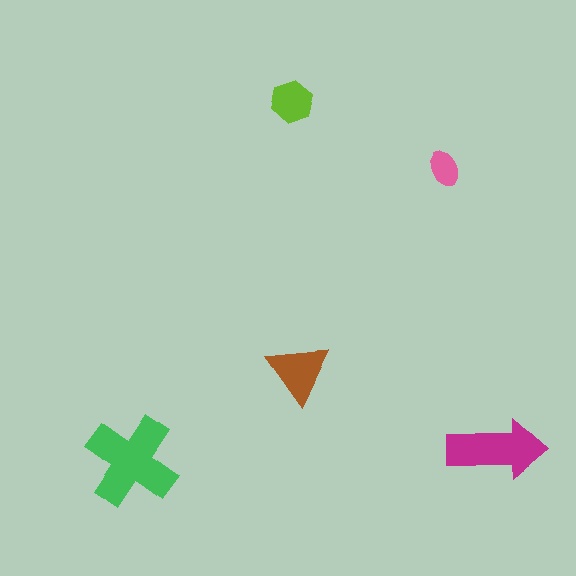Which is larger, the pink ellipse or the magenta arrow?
The magenta arrow.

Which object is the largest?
The green cross.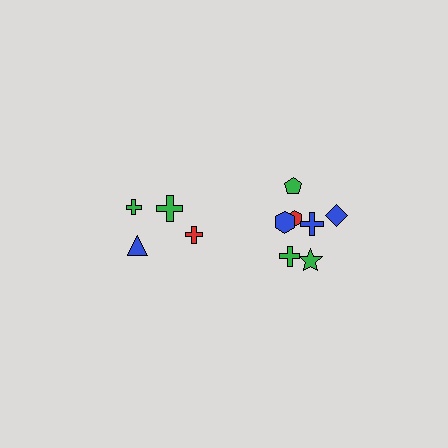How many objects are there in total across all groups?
There are 11 objects.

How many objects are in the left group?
There are 4 objects.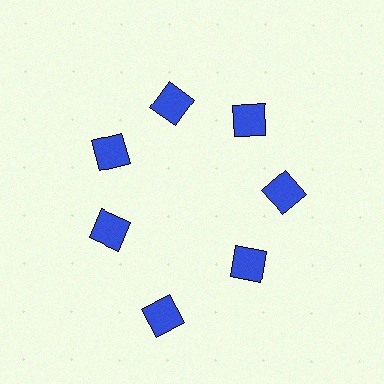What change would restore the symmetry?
The symmetry would be restored by moving it inward, back onto the ring so that all 7 diamonds sit at equal angles and equal distance from the center.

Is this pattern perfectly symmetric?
No. The 7 blue diamonds are arranged in a ring, but one element near the 6 o'clock position is pushed outward from the center, breaking the 7-fold rotational symmetry.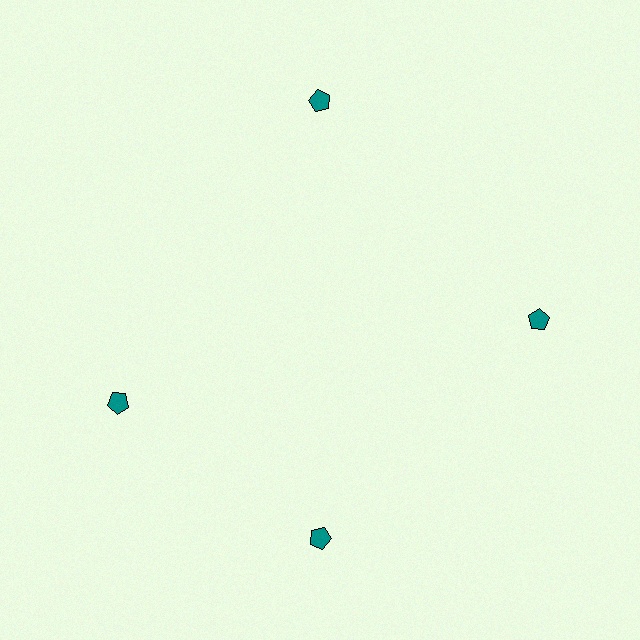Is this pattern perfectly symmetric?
No. The 4 teal pentagons are arranged in a ring, but one element near the 9 o'clock position is rotated out of alignment along the ring, breaking the 4-fold rotational symmetry.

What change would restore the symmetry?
The symmetry would be restored by rotating it back into even spacing with its neighbors so that all 4 pentagons sit at equal angles and equal distance from the center.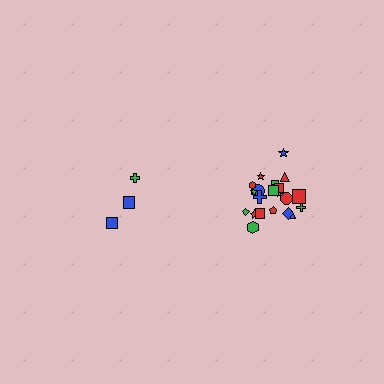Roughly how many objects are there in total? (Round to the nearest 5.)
Roughly 25 objects in total.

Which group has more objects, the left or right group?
The right group.